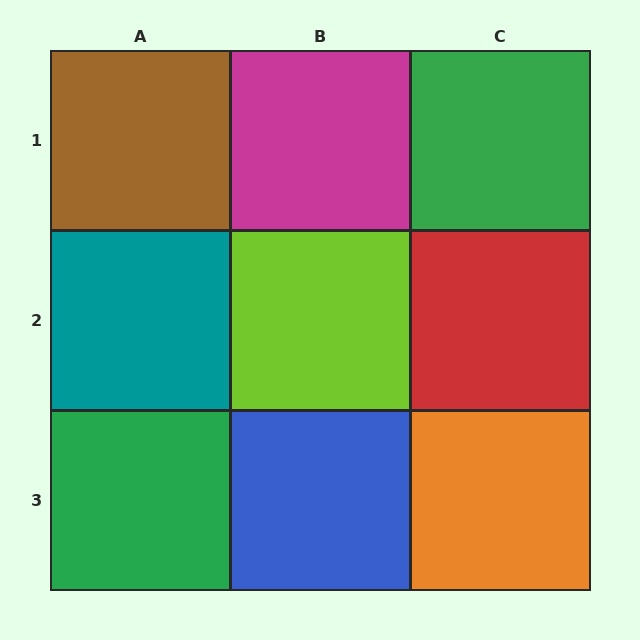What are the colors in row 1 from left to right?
Brown, magenta, green.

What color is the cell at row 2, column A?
Teal.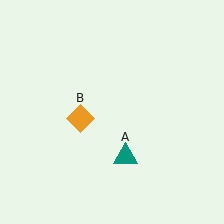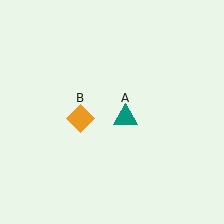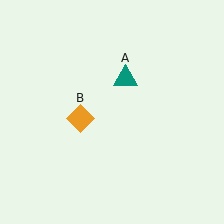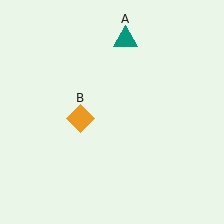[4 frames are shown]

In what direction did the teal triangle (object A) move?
The teal triangle (object A) moved up.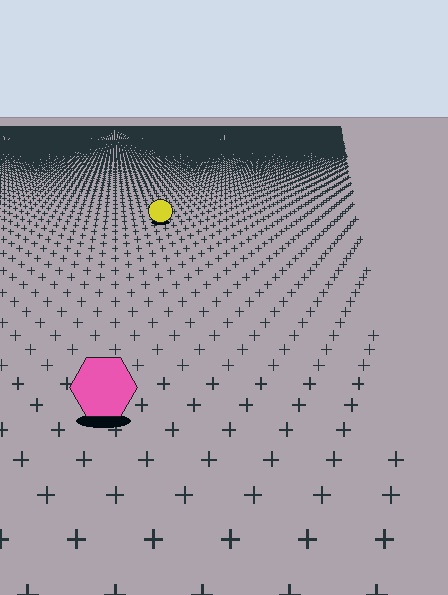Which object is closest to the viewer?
The pink hexagon is closest. The texture marks near it are larger and more spread out.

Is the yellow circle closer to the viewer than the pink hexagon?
No. The pink hexagon is closer — you can tell from the texture gradient: the ground texture is coarser near it.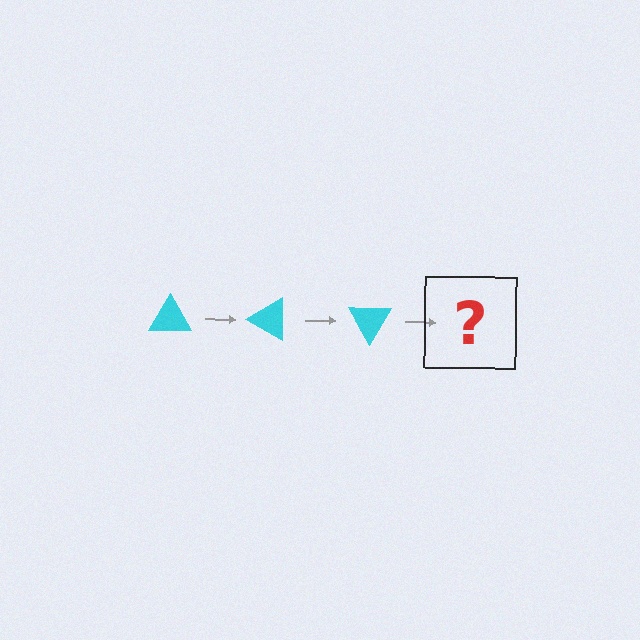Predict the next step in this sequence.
The next step is a cyan triangle rotated 90 degrees.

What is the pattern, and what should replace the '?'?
The pattern is that the triangle rotates 30 degrees each step. The '?' should be a cyan triangle rotated 90 degrees.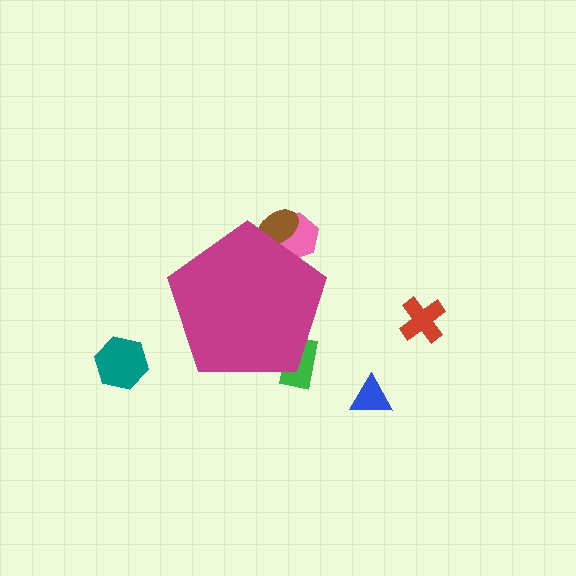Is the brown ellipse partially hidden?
Yes, the brown ellipse is partially hidden behind the magenta pentagon.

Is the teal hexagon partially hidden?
No, the teal hexagon is fully visible.